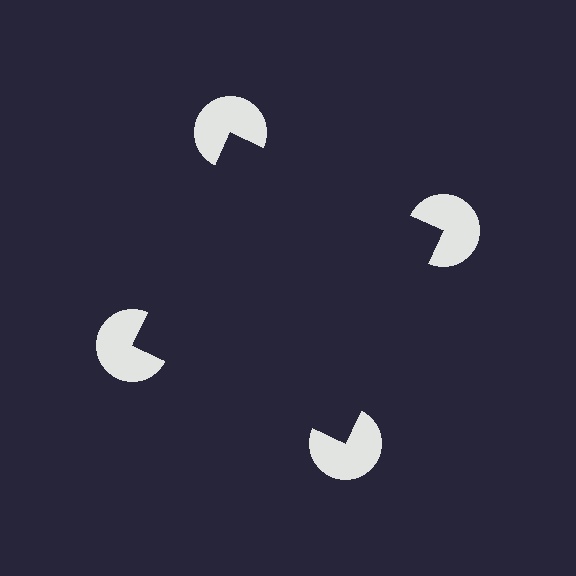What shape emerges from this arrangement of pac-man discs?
An illusory square — its edges are inferred from the aligned wedge cuts in the pac-man discs, not physically drawn.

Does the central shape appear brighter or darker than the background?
It typically appears slightly darker than the background, even though no actual brightness change is drawn.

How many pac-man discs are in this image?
There are 4 — one at each vertex of the illusory square.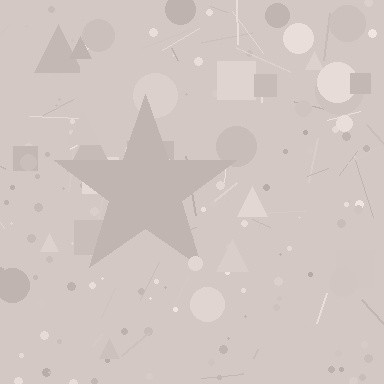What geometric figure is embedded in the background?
A star is embedded in the background.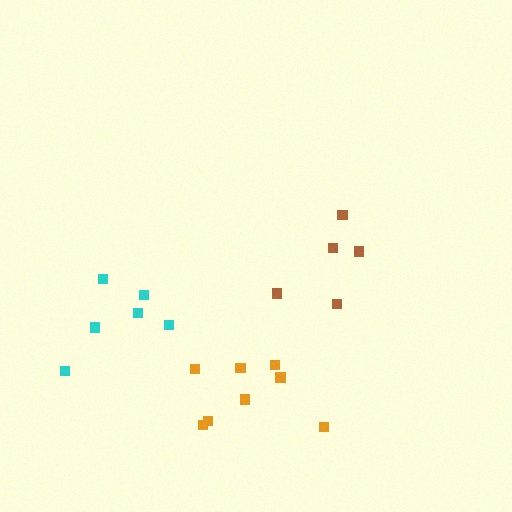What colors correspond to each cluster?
The clusters are colored: cyan, brown, orange.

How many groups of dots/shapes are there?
There are 3 groups.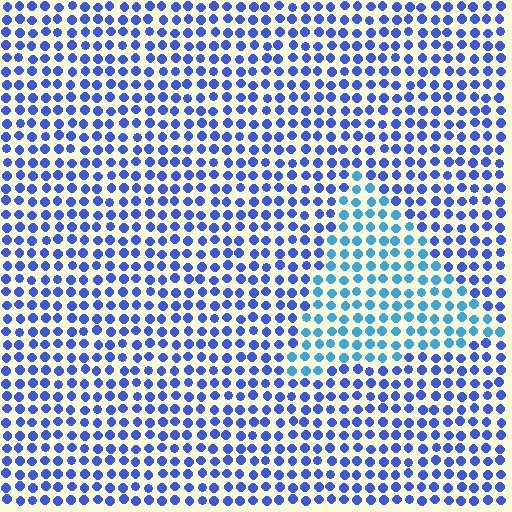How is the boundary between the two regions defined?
The boundary is defined purely by a slight shift in hue (about 32 degrees). Spacing, size, and orientation are identical on both sides.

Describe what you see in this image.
The image is filled with small blue elements in a uniform arrangement. A triangle-shaped region is visible where the elements are tinted to a slightly different hue, forming a subtle color boundary.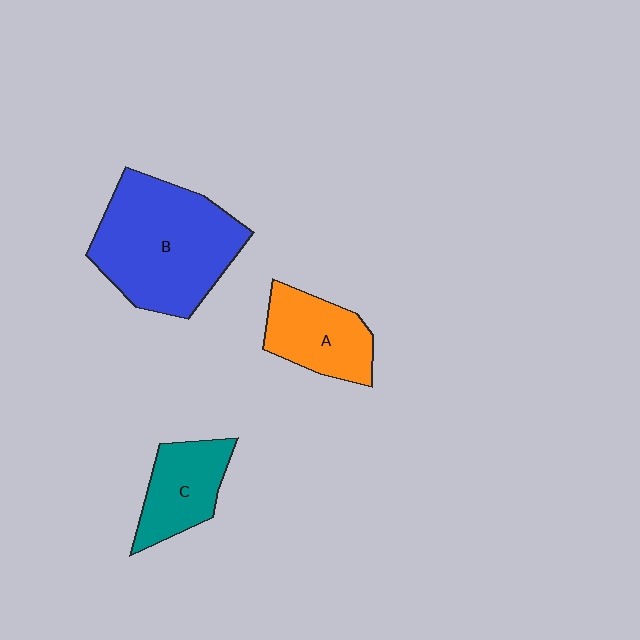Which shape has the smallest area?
Shape C (teal).